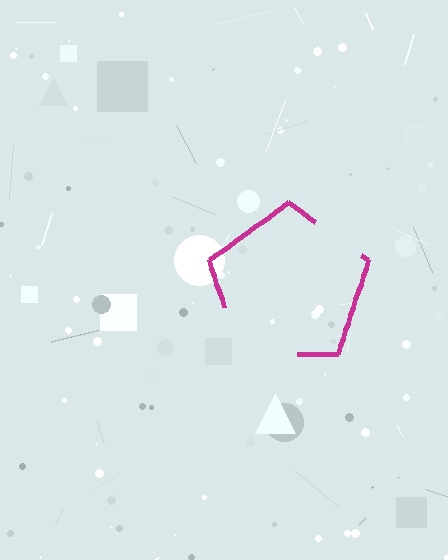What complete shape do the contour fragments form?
The contour fragments form a pentagon.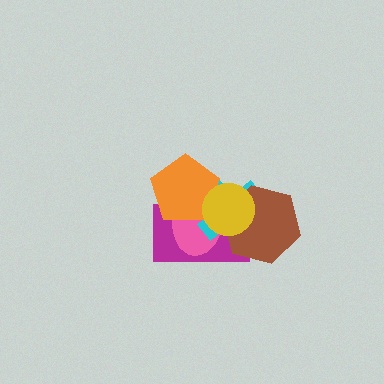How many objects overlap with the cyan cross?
5 objects overlap with the cyan cross.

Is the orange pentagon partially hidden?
Yes, it is partially covered by another shape.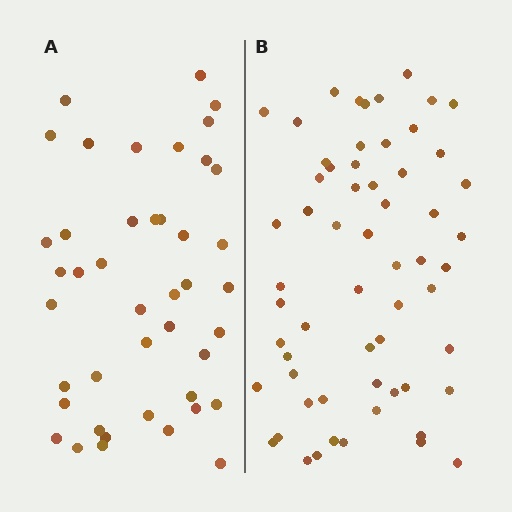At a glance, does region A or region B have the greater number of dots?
Region B (the right region) has more dots.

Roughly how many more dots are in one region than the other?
Region B has approximately 15 more dots than region A.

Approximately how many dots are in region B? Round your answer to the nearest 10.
About 60 dots.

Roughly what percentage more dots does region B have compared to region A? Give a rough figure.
About 40% more.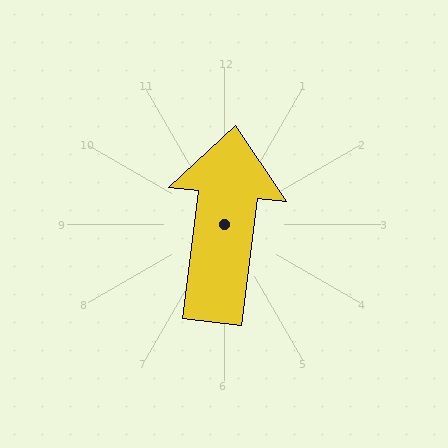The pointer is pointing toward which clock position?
Roughly 12 o'clock.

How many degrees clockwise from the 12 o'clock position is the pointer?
Approximately 7 degrees.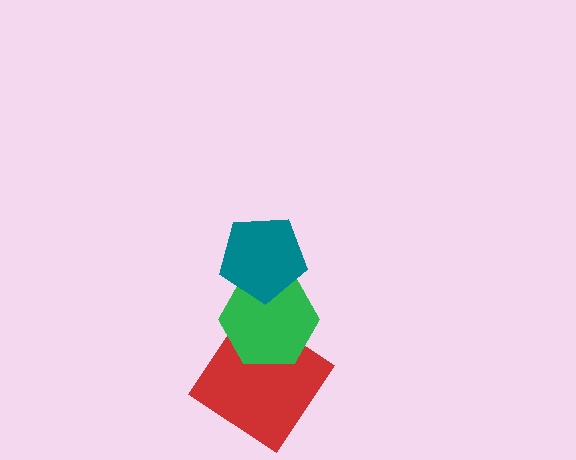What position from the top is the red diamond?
The red diamond is 3rd from the top.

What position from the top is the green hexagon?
The green hexagon is 2nd from the top.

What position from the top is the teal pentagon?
The teal pentagon is 1st from the top.